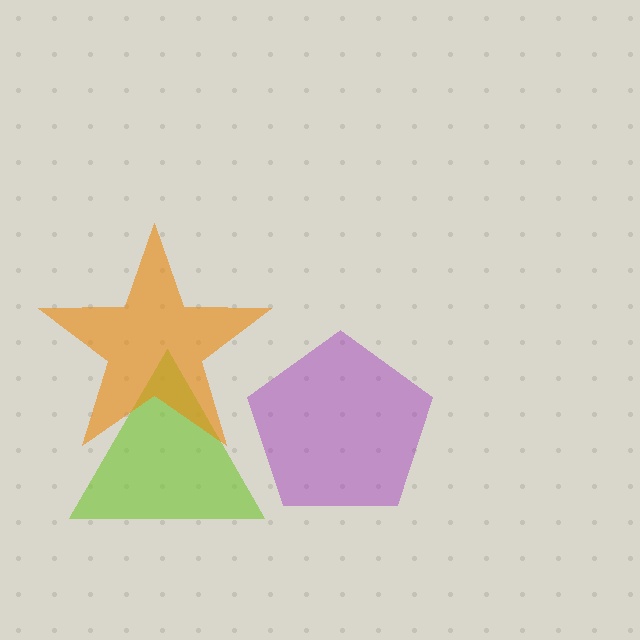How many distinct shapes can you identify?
There are 3 distinct shapes: a lime triangle, an orange star, a purple pentagon.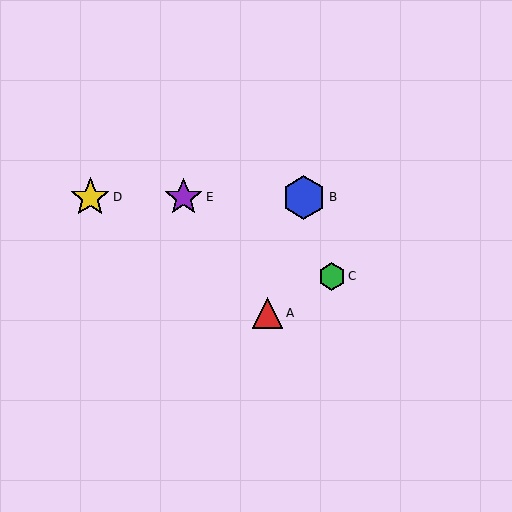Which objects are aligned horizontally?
Objects B, D, E are aligned horizontally.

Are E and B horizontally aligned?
Yes, both are at y≈197.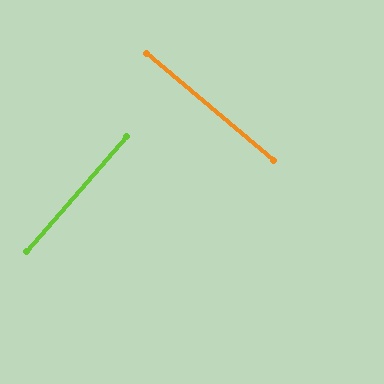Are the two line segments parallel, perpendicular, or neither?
Perpendicular — they meet at approximately 89°.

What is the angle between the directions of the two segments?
Approximately 89 degrees.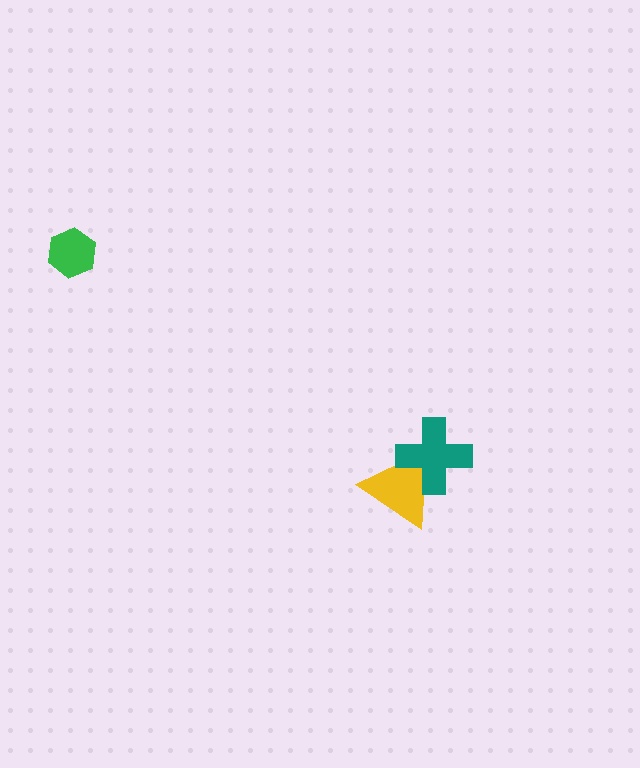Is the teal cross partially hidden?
No, no other shape covers it.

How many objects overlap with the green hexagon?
0 objects overlap with the green hexagon.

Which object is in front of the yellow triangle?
The teal cross is in front of the yellow triangle.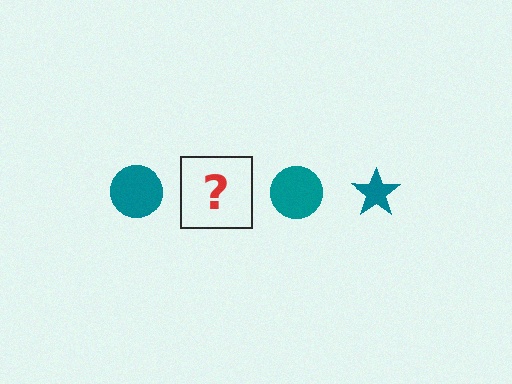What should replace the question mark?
The question mark should be replaced with a teal star.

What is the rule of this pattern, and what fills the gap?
The rule is that the pattern cycles through circle, star shapes in teal. The gap should be filled with a teal star.